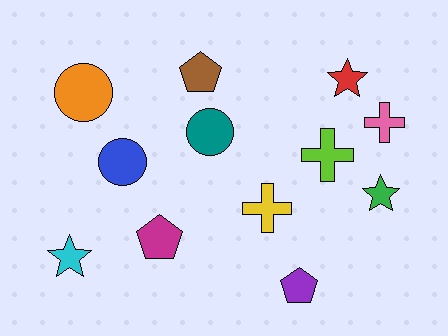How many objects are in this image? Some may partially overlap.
There are 12 objects.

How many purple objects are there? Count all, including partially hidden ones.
There is 1 purple object.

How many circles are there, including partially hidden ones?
There are 3 circles.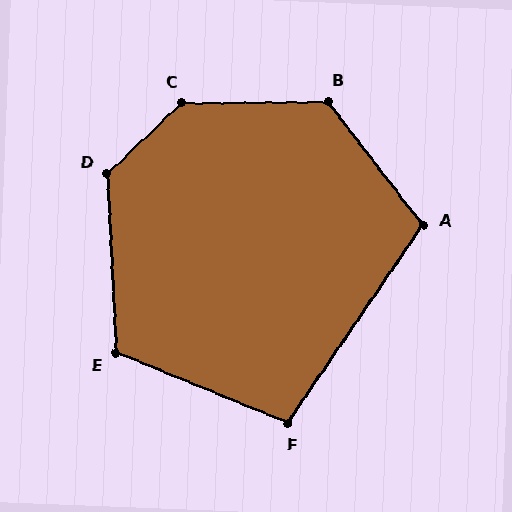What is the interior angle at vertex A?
Approximately 108 degrees (obtuse).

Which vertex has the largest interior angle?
C, at approximately 137 degrees.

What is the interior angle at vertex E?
Approximately 115 degrees (obtuse).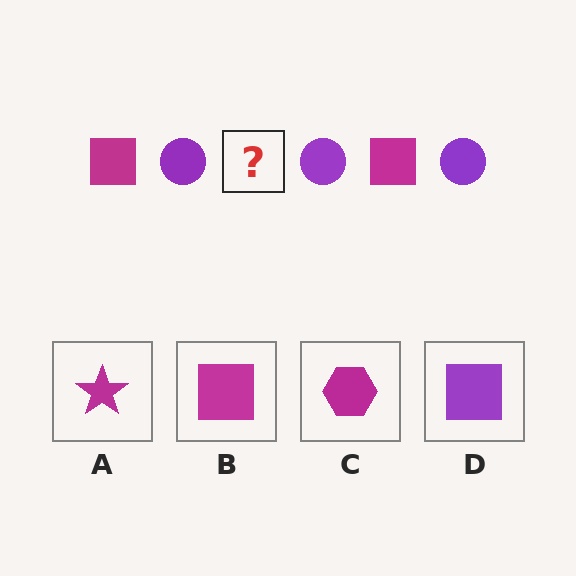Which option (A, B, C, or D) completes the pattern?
B.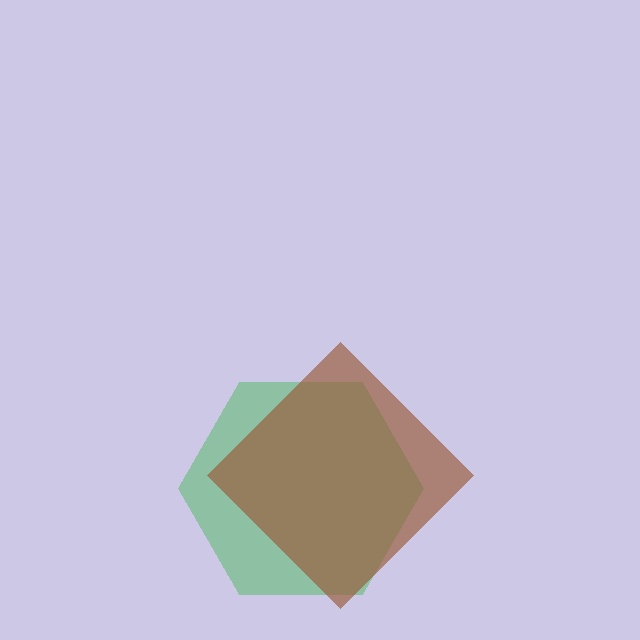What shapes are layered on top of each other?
The layered shapes are: a green hexagon, a brown diamond.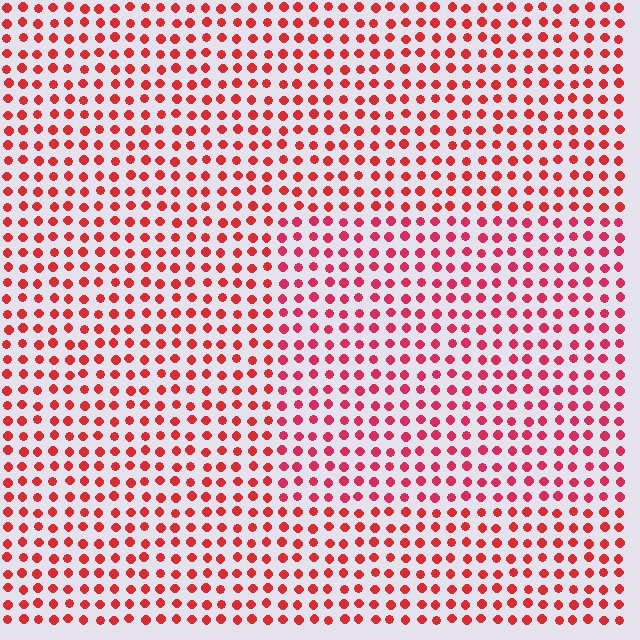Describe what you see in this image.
The image is filled with small red elements in a uniform arrangement. A rectangle-shaped region is visible where the elements are tinted to a slightly different hue, forming a subtle color boundary.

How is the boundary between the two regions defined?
The boundary is defined purely by a slight shift in hue (about 16 degrees). Spacing, size, and orientation are identical on both sides.